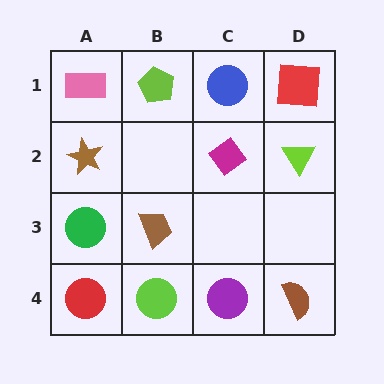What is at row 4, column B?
A lime circle.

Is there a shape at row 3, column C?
No, that cell is empty.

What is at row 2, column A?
A brown star.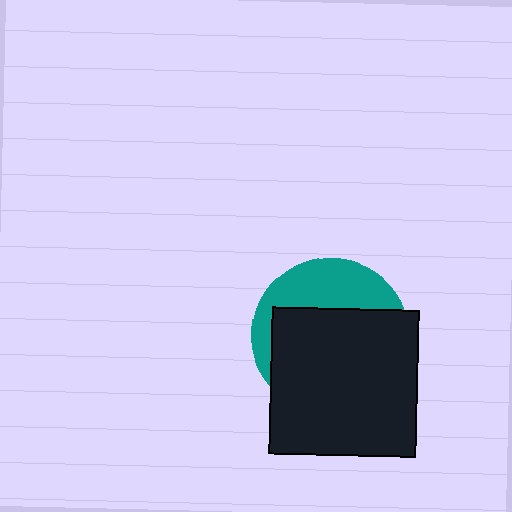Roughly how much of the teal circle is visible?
A small part of it is visible (roughly 34%).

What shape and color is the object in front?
The object in front is a black square.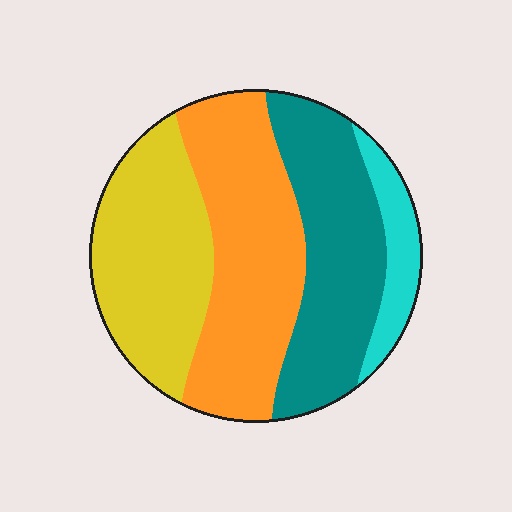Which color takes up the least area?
Cyan, at roughly 10%.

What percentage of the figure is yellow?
Yellow covers about 30% of the figure.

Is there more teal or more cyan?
Teal.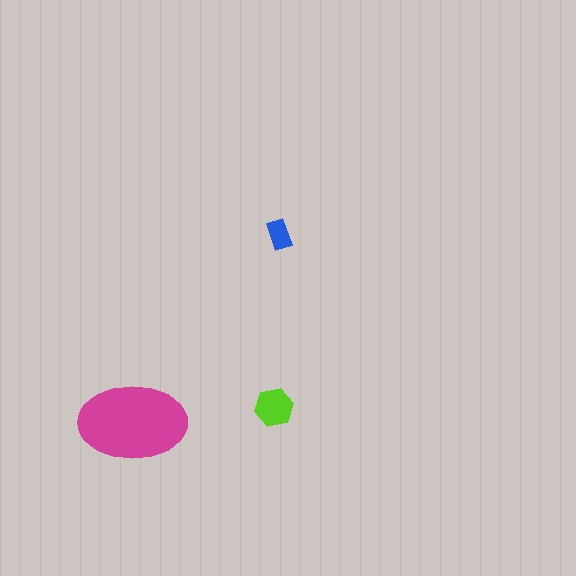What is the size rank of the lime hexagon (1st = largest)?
2nd.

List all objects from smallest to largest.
The blue rectangle, the lime hexagon, the magenta ellipse.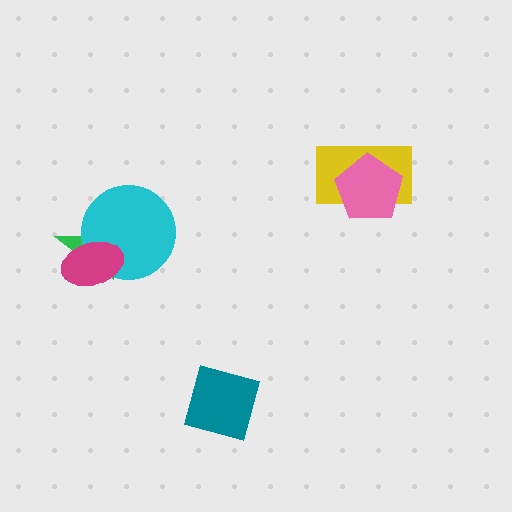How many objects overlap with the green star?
2 objects overlap with the green star.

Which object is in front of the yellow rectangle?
The pink pentagon is in front of the yellow rectangle.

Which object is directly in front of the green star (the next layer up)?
The cyan circle is directly in front of the green star.